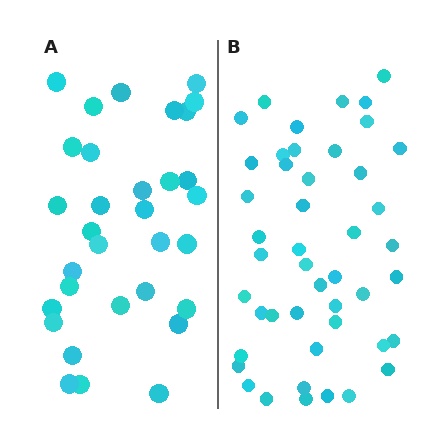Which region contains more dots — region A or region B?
Region B (the right region) has more dots.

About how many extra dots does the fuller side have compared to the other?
Region B has approximately 15 more dots than region A.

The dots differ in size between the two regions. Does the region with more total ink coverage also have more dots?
No. Region A has more total ink coverage because its dots are larger, but region B actually contains more individual dots. Total area can be misleading — the number of items is what matters here.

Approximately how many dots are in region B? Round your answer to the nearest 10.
About 50 dots. (The exact count is 46, which rounds to 50.)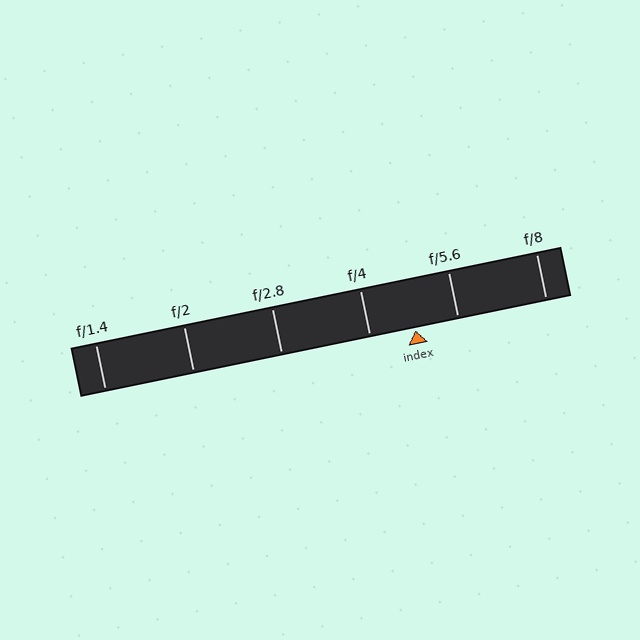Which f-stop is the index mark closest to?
The index mark is closest to f/5.6.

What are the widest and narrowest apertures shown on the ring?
The widest aperture shown is f/1.4 and the narrowest is f/8.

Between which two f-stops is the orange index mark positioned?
The index mark is between f/4 and f/5.6.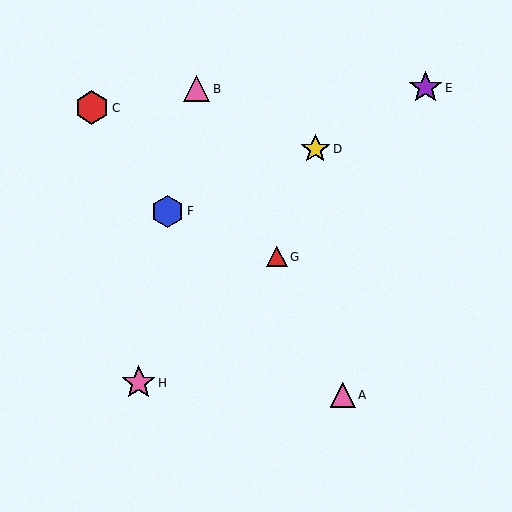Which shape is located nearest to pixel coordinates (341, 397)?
The pink triangle (labeled A) at (343, 395) is nearest to that location.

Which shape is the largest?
The pink star (labeled H) is the largest.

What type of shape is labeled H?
Shape H is a pink star.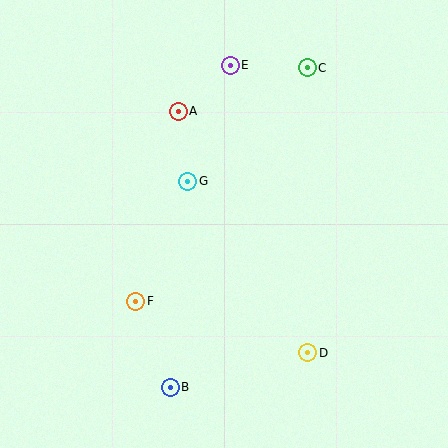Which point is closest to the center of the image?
Point G at (188, 181) is closest to the center.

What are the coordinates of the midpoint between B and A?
The midpoint between B and A is at (174, 249).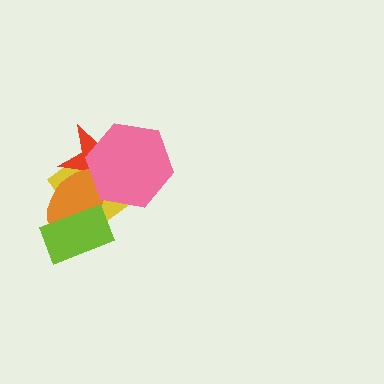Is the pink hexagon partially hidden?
No, no other shape covers it.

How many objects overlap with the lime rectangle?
2 objects overlap with the lime rectangle.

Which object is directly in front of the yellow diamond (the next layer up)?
The red star is directly in front of the yellow diamond.